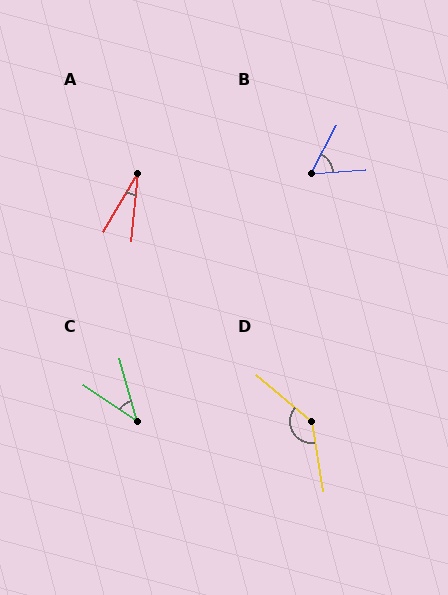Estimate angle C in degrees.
Approximately 41 degrees.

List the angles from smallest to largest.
A (25°), C (41°), B (58°), D (139°).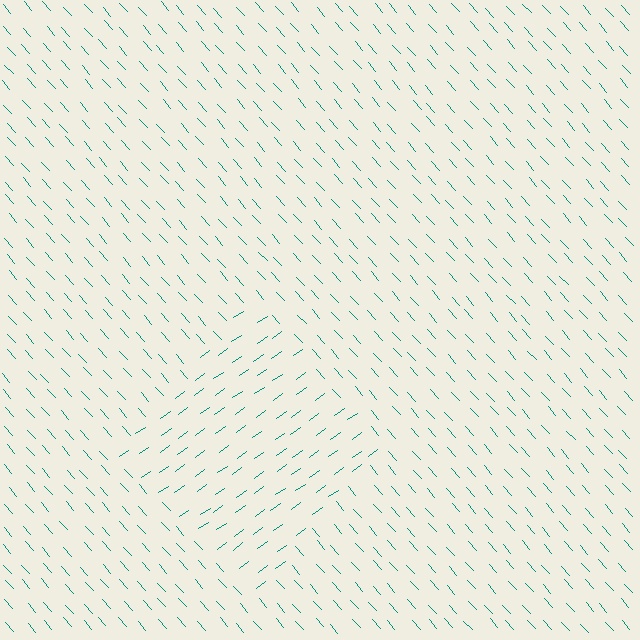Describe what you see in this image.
The image is filled with small teal line segments. A diamond region in the image has lines oriented differently from the surrounding lines, creating a visible texture boundary.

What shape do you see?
I see a diamond.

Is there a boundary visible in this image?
Yes, there is a texture boundary formed by a change in line orientation.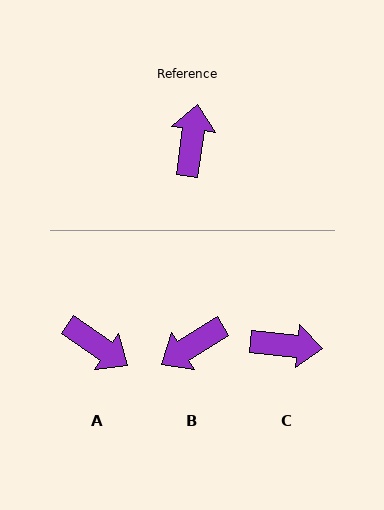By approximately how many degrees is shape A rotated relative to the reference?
Approximately 116 degrees clockwise.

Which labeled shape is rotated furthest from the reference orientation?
B, about 130 degrees away.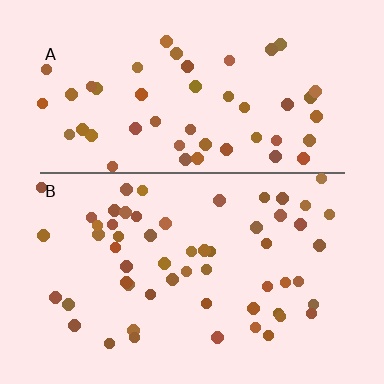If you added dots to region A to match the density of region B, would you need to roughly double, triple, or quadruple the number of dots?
Approximately double.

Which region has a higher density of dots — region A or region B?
B (the bottom).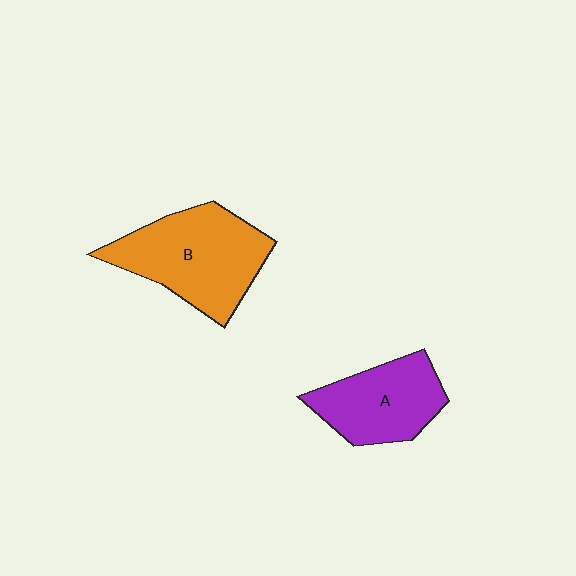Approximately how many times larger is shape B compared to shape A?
Approximately 1.4 times.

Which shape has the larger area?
Shape B (orange).